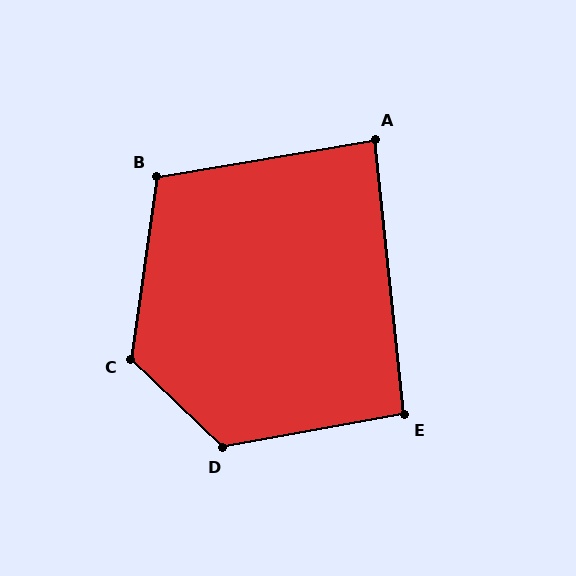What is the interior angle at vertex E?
Approximately 94 degrees (approximately right).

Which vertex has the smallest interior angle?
A, at approximately 86 degrees.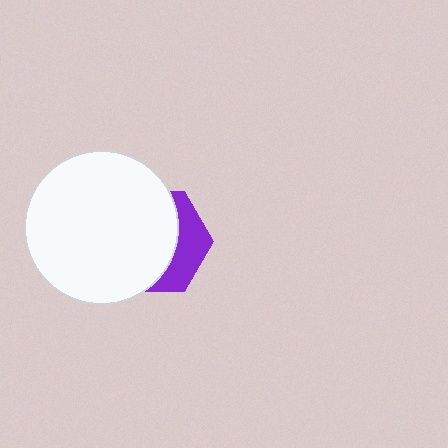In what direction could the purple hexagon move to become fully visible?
The purple hexagon could move right. That would shift it out from behind the white circle entirely.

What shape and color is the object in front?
The object in front is a white circle.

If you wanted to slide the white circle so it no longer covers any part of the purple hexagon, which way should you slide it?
Slide it left — that is the most direct way to separate the two shapes.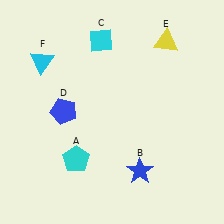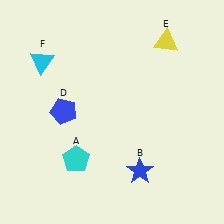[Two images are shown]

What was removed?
The cyan diamond (C) was removed in Image 2.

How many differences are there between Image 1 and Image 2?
There is 1 difference between the two images.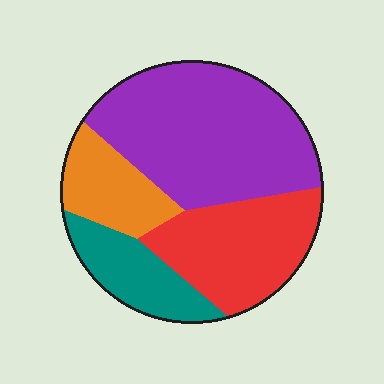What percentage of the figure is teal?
Teal covers roughly 15% of the figure.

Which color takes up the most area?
Purple, at roughly 45%.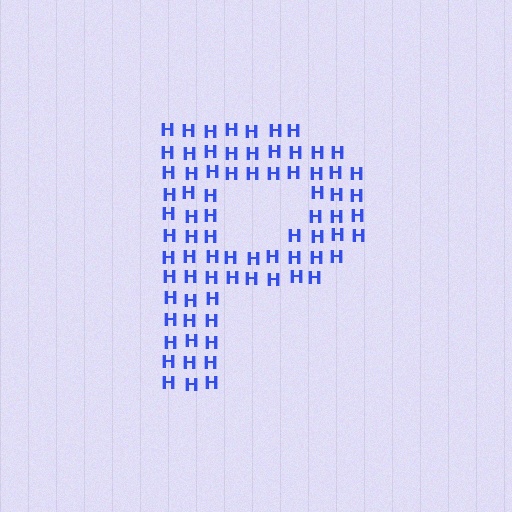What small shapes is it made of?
It is made of small letter H's.